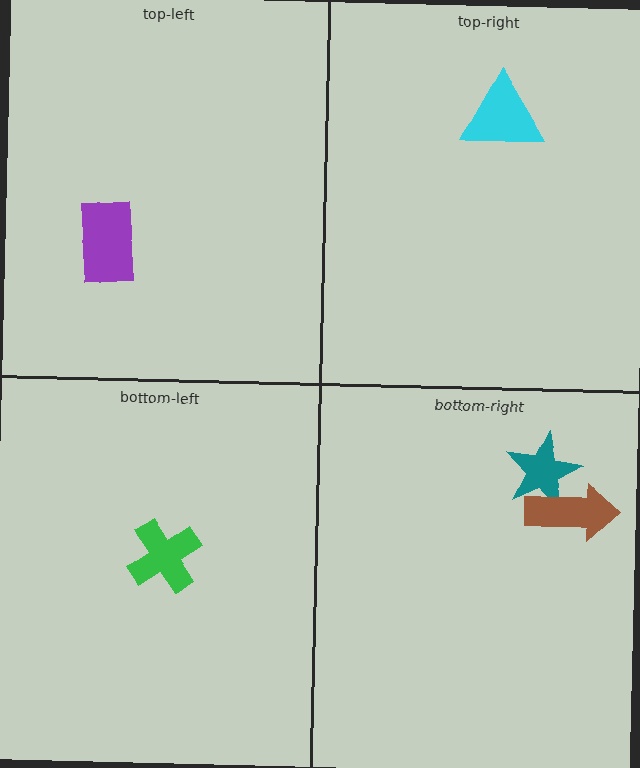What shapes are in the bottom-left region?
The green cross.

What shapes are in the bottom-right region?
The teal star, the brown arrow.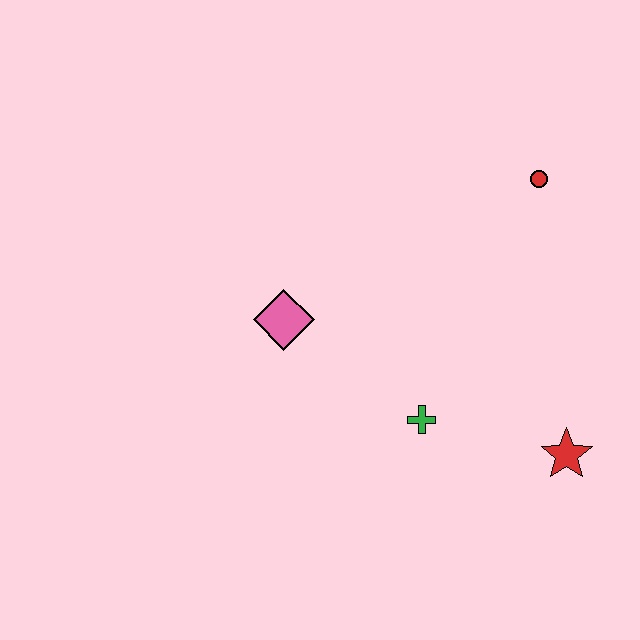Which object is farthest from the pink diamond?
The red star is farthest from the pink diamond.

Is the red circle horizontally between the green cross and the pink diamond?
No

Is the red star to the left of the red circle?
No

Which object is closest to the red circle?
The green cross is closest to the red circle.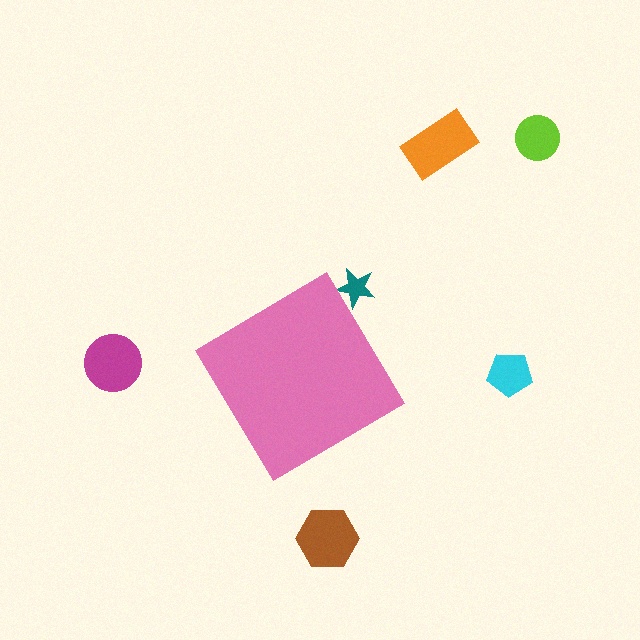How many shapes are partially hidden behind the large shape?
1 shape is partially hidden.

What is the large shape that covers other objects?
A pink diamond.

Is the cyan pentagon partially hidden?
No, the cyan pentagon is fully visible.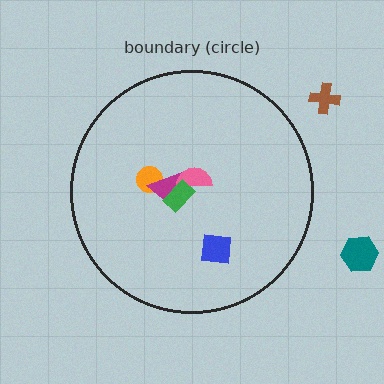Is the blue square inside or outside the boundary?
Inside.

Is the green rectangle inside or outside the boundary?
Inside.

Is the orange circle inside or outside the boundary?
Inside.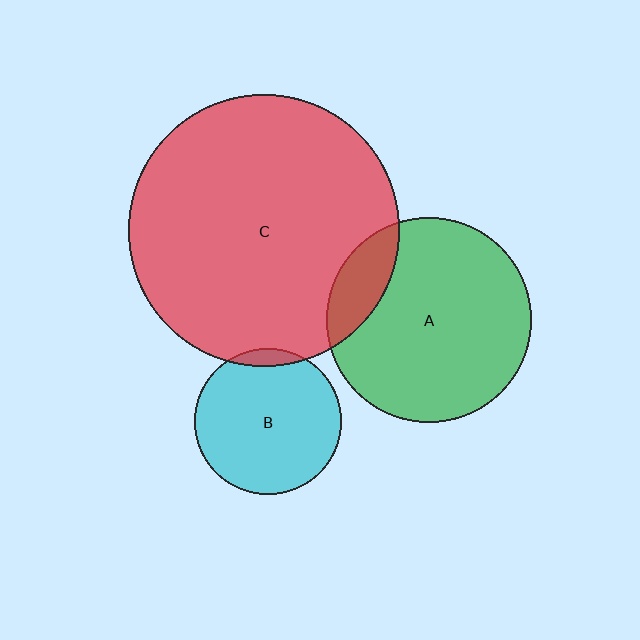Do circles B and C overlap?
Yes.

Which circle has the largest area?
Circle C (red).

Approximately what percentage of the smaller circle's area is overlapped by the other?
Approximately 5%.